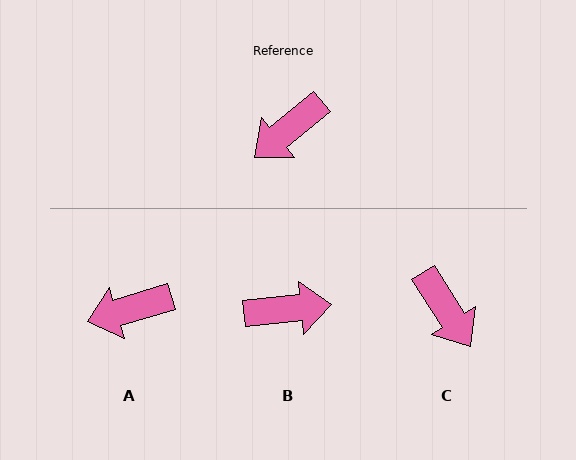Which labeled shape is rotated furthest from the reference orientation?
B, about 147 degrees away.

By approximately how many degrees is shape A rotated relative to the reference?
Approximately 23 degrees clockwise.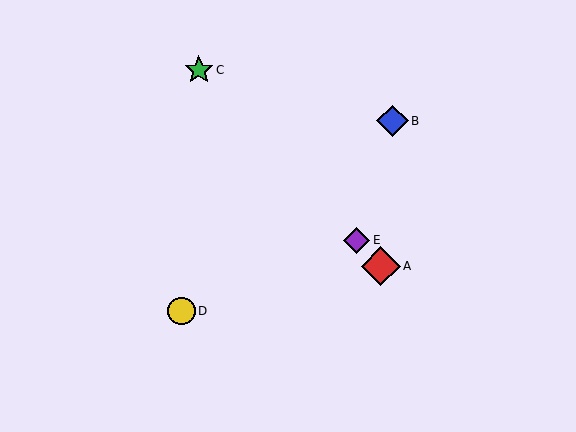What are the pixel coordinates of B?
Object B is at (393, 121).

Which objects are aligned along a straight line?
Objects A, C, E are aligned along a straight line.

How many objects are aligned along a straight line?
3 objects (A, C, E) are aligned along a straight line.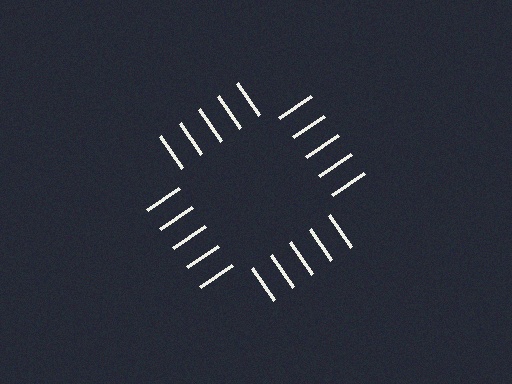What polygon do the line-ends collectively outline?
An illusory square — the line segments terminate on its edges but no continuous stroke is drawn.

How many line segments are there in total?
20 — 5 along each of the 4 edges.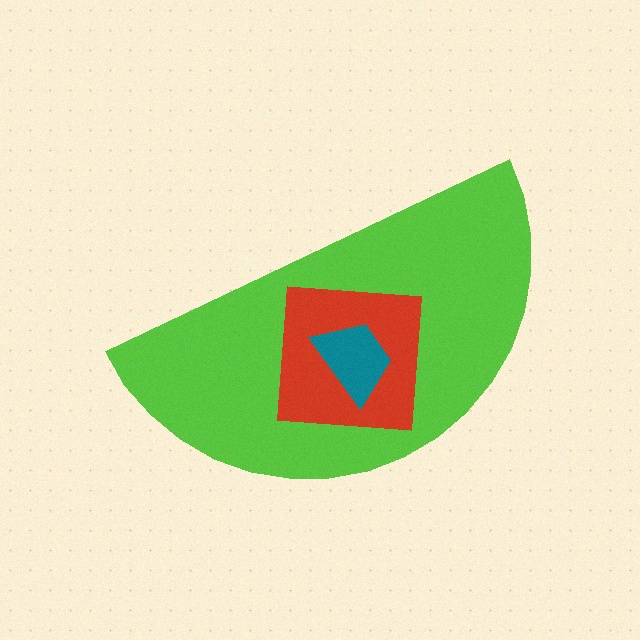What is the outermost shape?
The lime semicircle.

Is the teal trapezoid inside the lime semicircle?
Yes.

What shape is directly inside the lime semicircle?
The red square.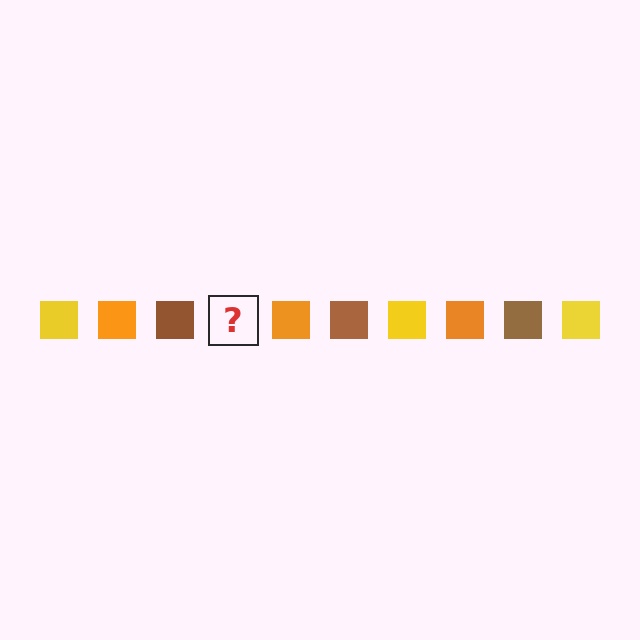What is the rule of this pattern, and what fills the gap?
The rule is that the pattern cycles through yellow, orange, brown squares. The gap should be filled with a yellow square.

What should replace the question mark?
The question mark should be replaced with a yellow square.